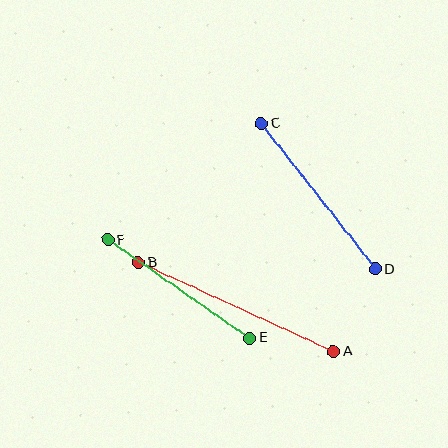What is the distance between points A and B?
The distance is approximately 215 pixels.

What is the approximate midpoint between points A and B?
The midpoint is at approximately (236, 307) pixels.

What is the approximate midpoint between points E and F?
The midpoint is at approximately (179, 289) pixels.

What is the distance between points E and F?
The distance is approximately 173 pixels.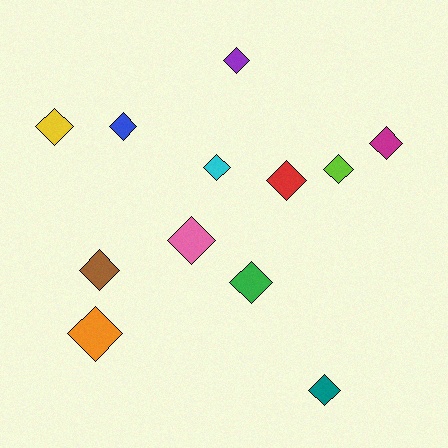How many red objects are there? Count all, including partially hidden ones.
There is 1 red object.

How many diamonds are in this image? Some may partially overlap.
There are 12 diamonds.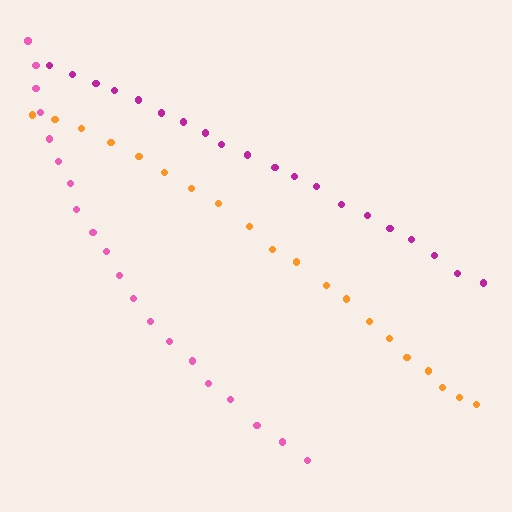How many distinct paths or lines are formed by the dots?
There are 3 distinct paths.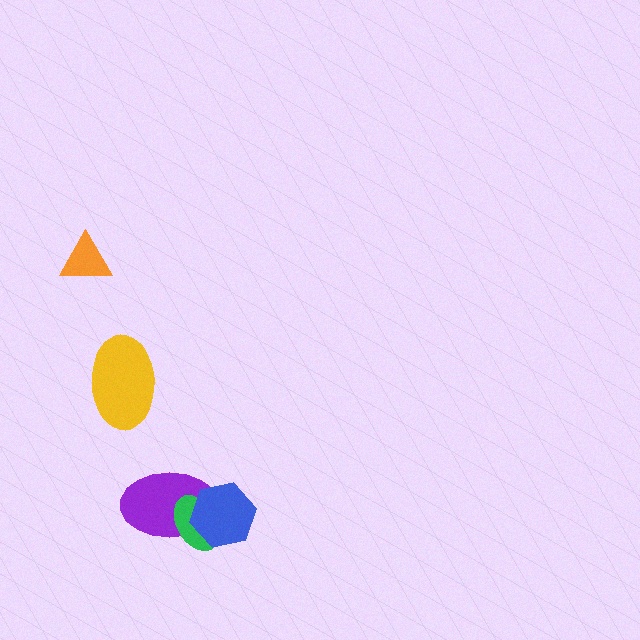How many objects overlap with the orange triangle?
0 objects overlap with the orange triangle.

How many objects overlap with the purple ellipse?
2 objects overlap with the purple ellipse.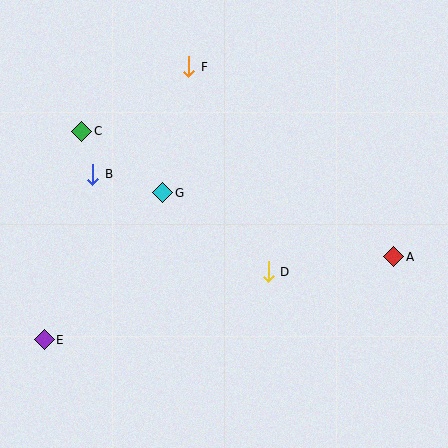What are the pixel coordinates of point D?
Point D is at (268, 272).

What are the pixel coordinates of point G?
Point G is at (163, 193).